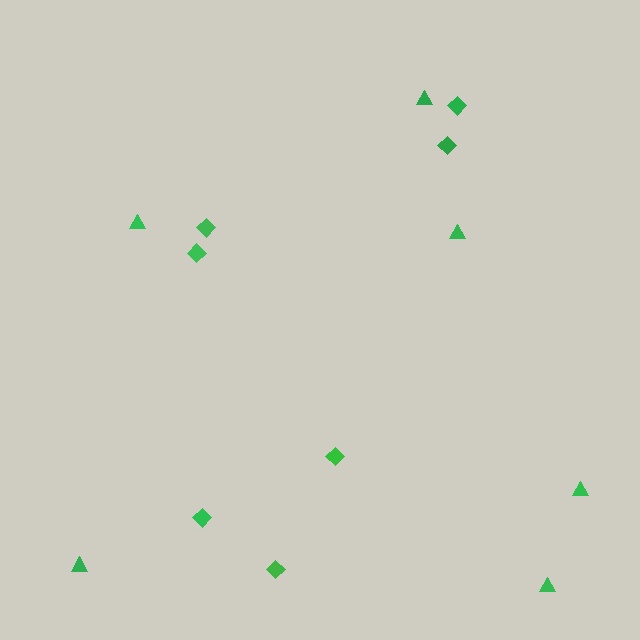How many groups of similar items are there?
There are 2 groups: one group of diamonds (7) and one group of triangles (6).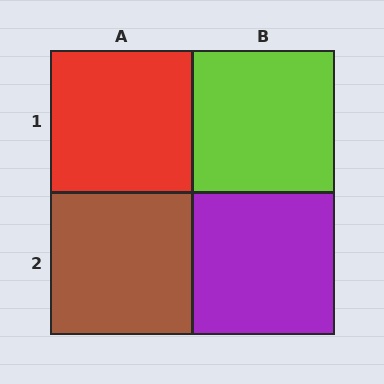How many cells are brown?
1 cell is brown.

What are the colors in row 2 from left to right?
Brown, purple.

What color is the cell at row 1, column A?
Red.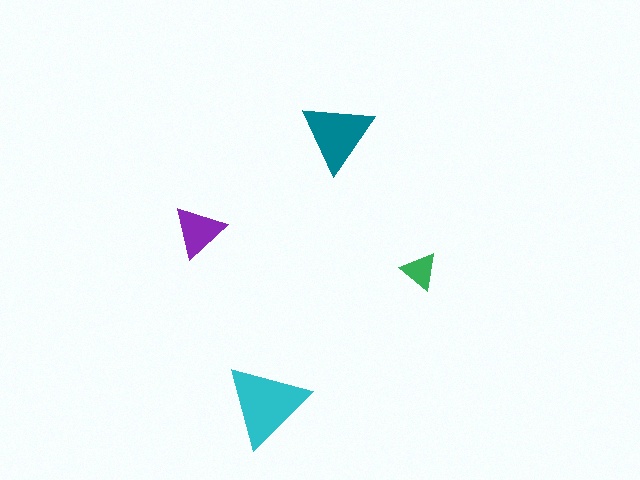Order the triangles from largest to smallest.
the cyan one, the teal one, the purple one, the green one.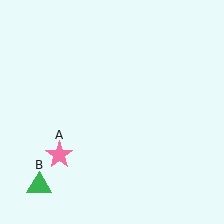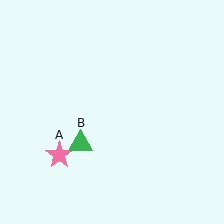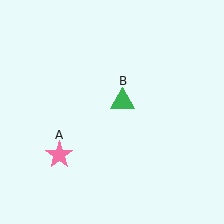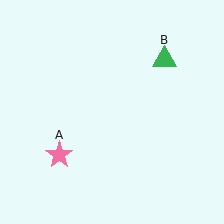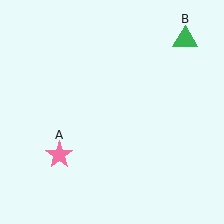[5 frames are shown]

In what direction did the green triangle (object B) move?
The green triangle (object B) moved up and to the right.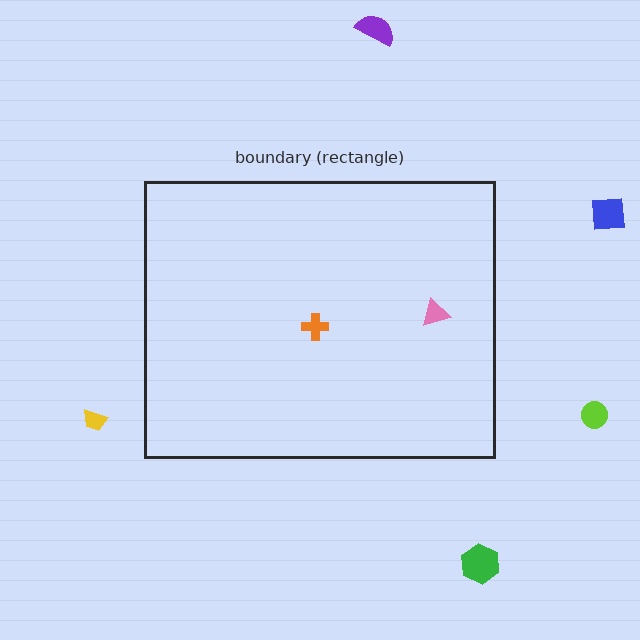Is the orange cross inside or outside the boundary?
Inside.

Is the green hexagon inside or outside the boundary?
Outside.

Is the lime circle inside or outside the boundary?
Outside.